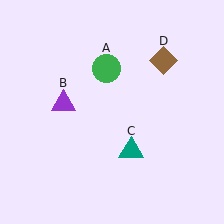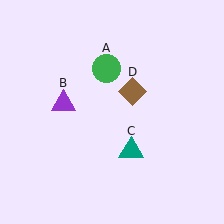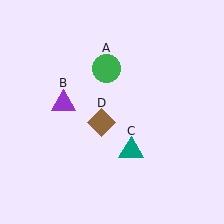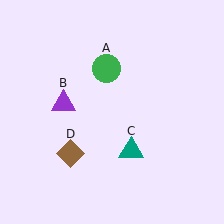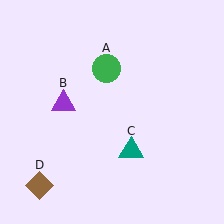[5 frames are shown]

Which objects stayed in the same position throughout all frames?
Green circle (object A) and purple triangle (object B) and teal triangle (object C) remained stationary.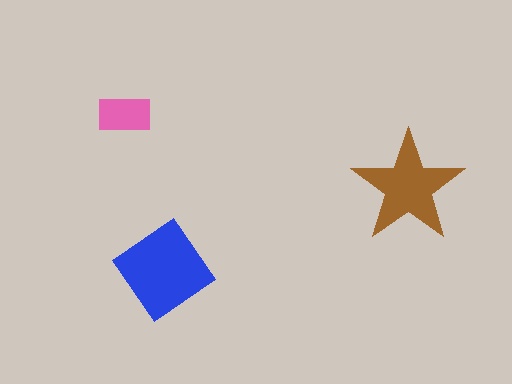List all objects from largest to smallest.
The blue diamond, the brown star, the pink rectangle.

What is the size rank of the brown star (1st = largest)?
2nd.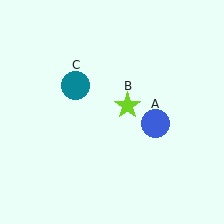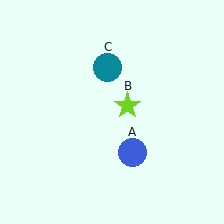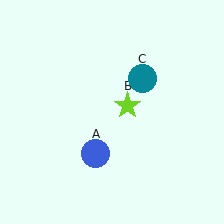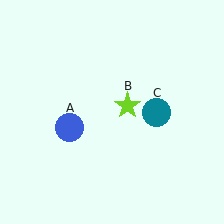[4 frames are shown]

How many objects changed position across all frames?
2 objects changed position: blue circle (object A), teal circle (object C).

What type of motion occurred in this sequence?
The blue circle (object A), teal circle (object C) rotated clockwise around the center of the scene.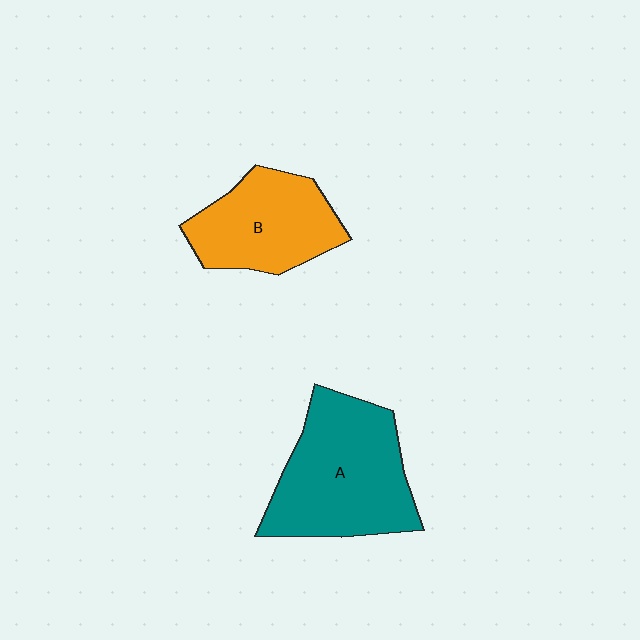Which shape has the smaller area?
Shape B (orange).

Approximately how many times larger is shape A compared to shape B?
Approximately 1.4 times.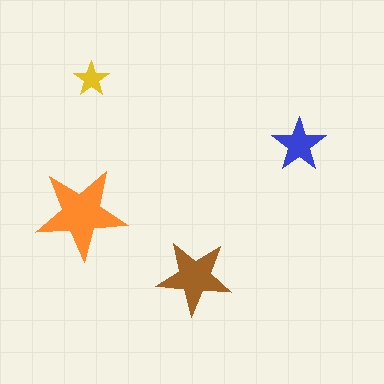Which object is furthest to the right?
The blue star is rightmost.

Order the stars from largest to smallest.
the orange one, the brown one, the blue one, the yellow one.